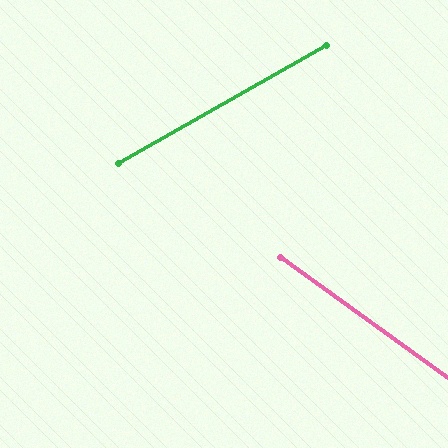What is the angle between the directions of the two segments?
Approximately 66 degrees.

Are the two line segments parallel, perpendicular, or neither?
Neither parallel nor perpendicular — they differ by about 66°.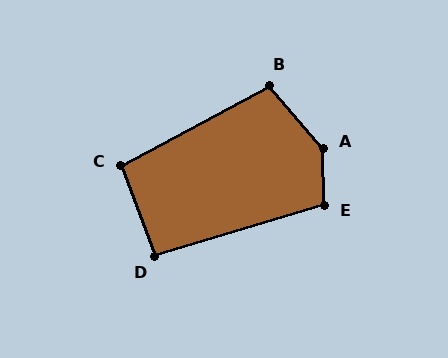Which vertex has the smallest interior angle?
D, at approximately 94 degrees.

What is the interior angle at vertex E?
Approximately 105 degrees (obtuse).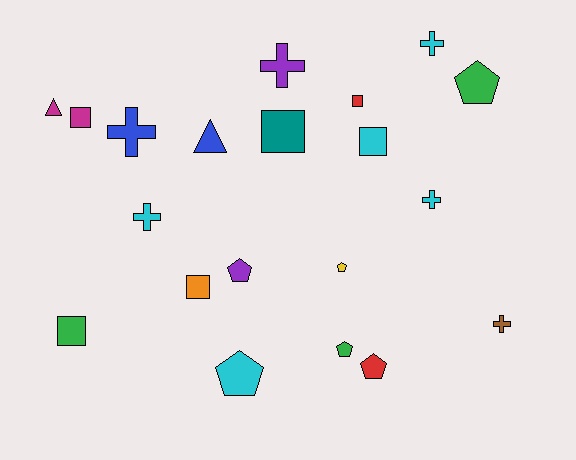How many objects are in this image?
There are 20 objects.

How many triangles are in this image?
There are 2 triangles.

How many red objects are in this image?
There are 2 red objects.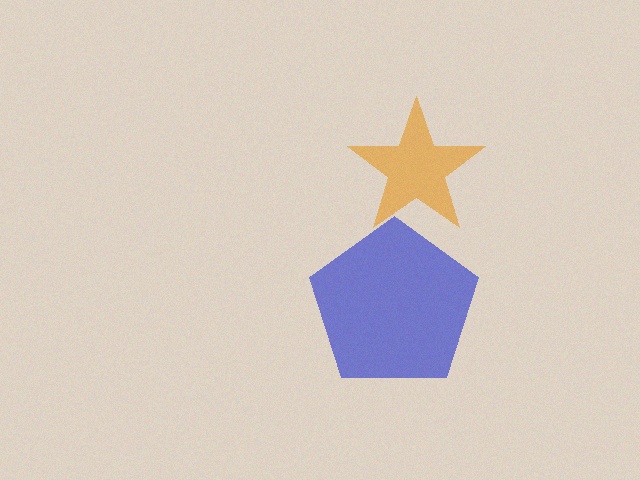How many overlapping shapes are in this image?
There are 2 overlapping shapes in the image.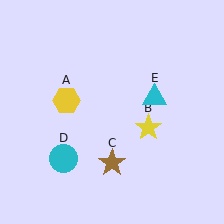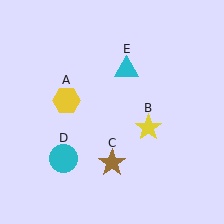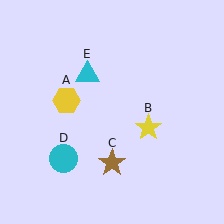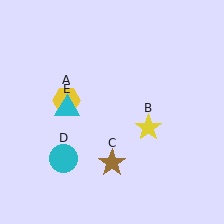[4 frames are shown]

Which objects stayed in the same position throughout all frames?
Yellow hexagon (object A) and yellow star (object B) and brown star (object C) and cyan circle (object D) remained stationary.